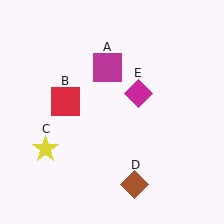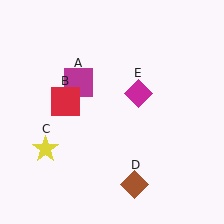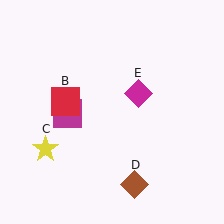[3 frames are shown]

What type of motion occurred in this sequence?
The magenta square (object A) rotated counterclockwise around the center of the scene.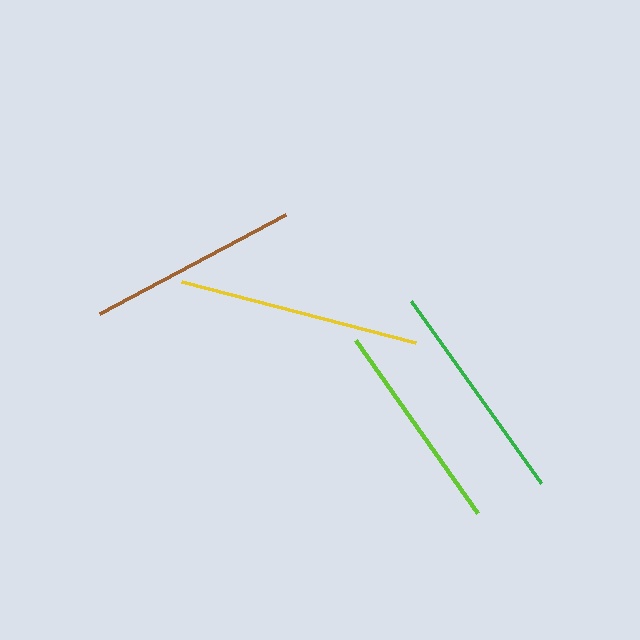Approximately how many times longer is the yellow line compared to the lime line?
The yellow line is approximately 1.1 times the length of the lime line.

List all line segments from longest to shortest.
From longest to shortest: yellow, green, lime, brown.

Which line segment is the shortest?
The brown line is the shortest at approximately 211 pixels.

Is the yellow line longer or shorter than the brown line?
The yellow line is longer than the brown line.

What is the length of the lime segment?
The lime segment is approximately 212 pixels long.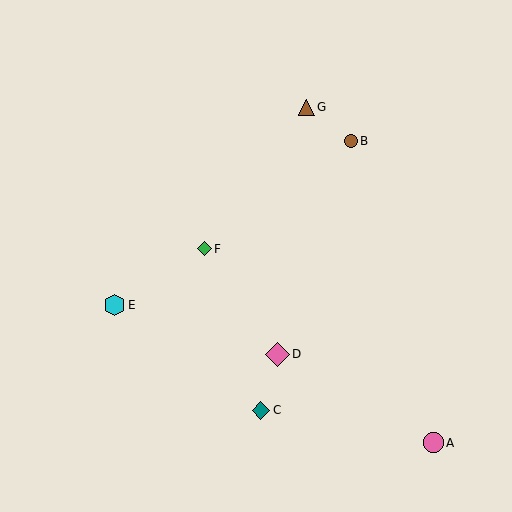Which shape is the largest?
The pink diamond (labeled D) is the largest.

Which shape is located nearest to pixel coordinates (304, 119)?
The brown triangle (labeled G) at (306, 107) is nearest to that location.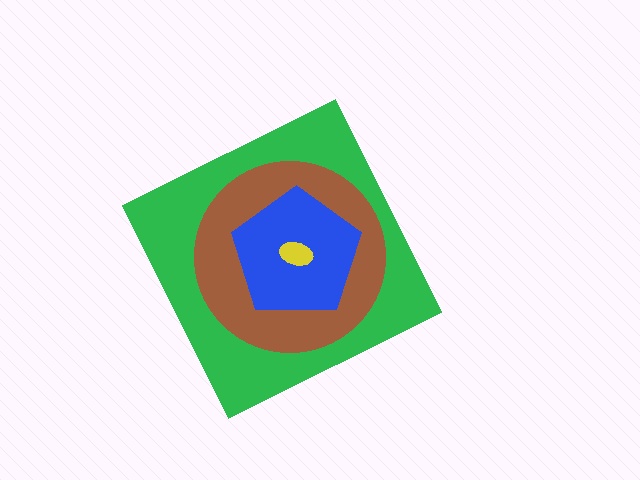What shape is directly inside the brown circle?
The blue pentagon.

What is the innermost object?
The yellow ellipse.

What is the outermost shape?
The green diamond.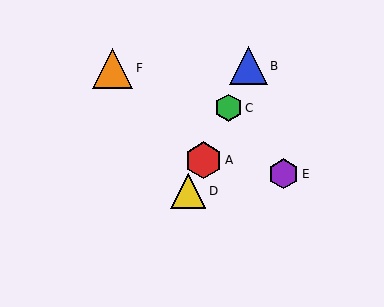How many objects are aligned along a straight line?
4 objects (A, B, C, D) are aligned along a straight line.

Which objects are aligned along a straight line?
Objects A, B, C, D are aligned along a straight line.